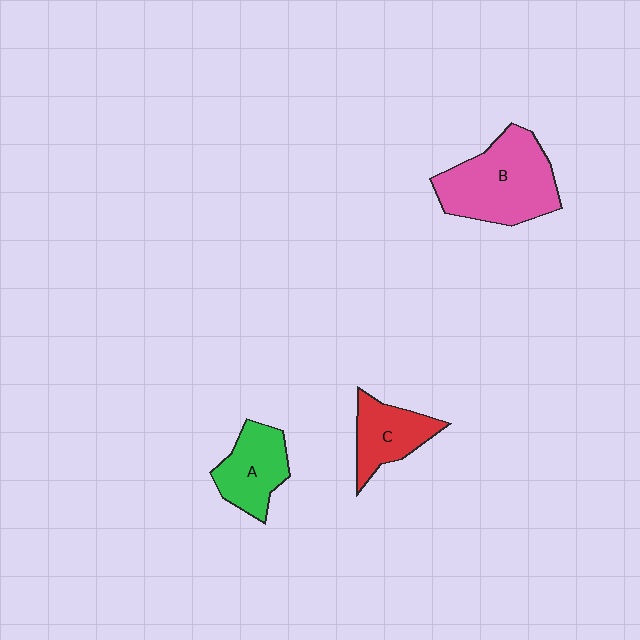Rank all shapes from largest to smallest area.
From largest to smallest: B (pink), A (green), C (red).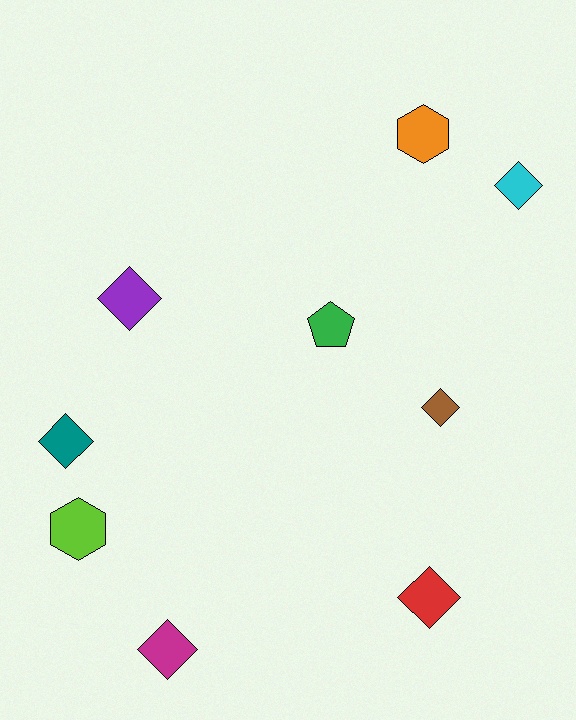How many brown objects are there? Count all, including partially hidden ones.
There is 1 brown object.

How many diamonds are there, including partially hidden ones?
There are 6 diamonds.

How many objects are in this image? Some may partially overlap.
There are 9 objects.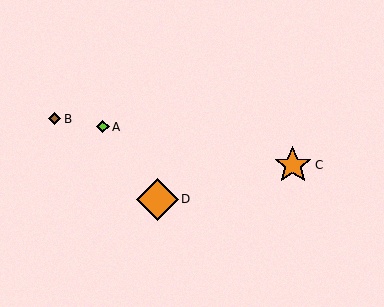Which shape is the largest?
The orange diamond (labeled D) is the largest.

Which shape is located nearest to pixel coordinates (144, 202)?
The orange diamond (labeled D) at (157, 199) is nearest to that location.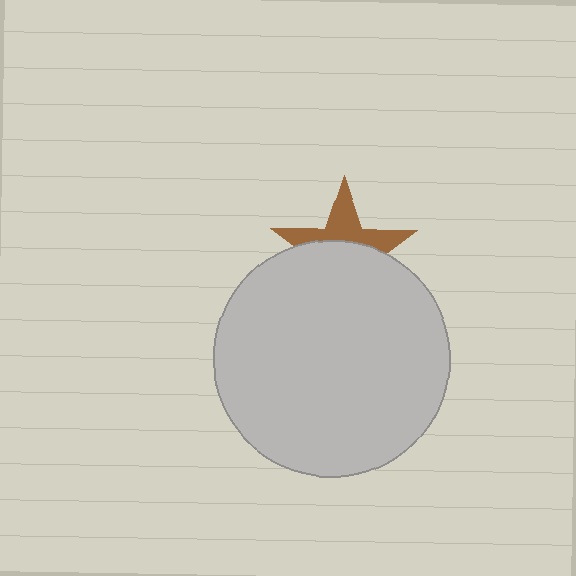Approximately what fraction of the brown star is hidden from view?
Roughly 58% of the brown star is hidden behind the light gray circle.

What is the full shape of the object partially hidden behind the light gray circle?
The partially hidden object is a brown star.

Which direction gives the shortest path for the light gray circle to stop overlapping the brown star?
Moving down gives the shortest separation.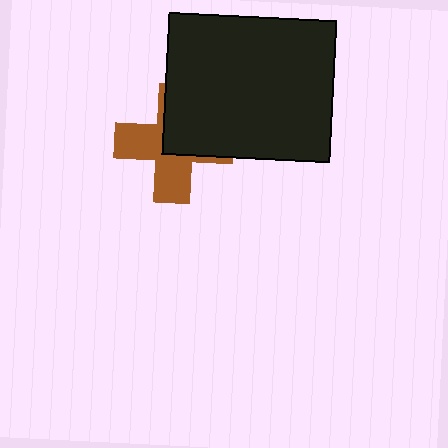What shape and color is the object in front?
The object in front is a black rectangle.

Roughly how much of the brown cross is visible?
About half of it is visible (roughly 53%).